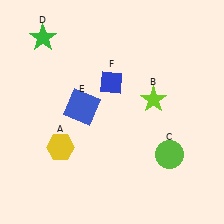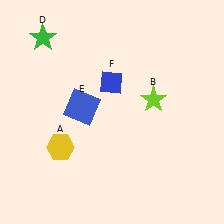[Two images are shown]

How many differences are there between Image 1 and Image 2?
There is 1 difference between the two images.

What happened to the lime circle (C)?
The lime circle (C) was removed in Image 2. It was in the bottom-right area of Image 1.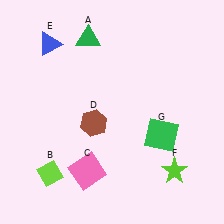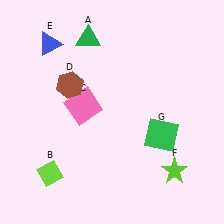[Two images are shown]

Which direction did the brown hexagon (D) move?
The brown hexagon (D) moved up.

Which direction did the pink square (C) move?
The pink square (C) moved up.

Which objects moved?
The objects that moved are: the pink square (C), the brown hexagon (D).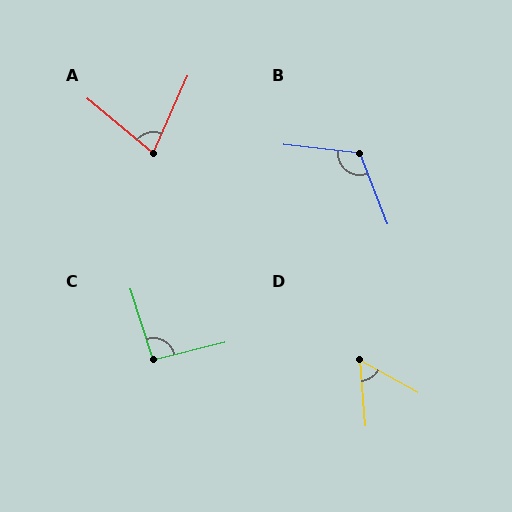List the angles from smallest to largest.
D (56°), A (74°), C (94°), B (118°).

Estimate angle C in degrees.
Approximately 94 degrees.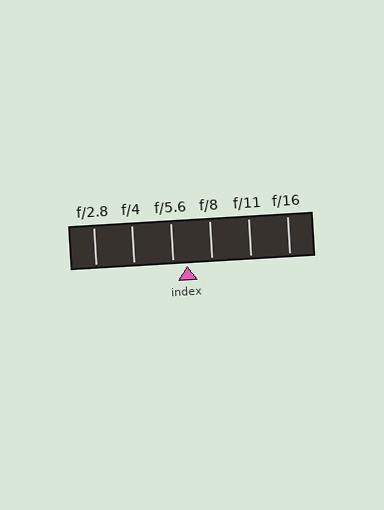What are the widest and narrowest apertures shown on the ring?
The widest aperture shown is f/2.8 and the narrowest is f/16.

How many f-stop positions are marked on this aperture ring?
There are 6 f-stop positions marked.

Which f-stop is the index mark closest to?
The index mark is closest to f/5.6.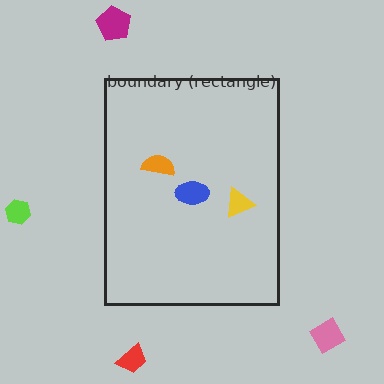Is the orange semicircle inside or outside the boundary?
Inside.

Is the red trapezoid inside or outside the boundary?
Outside.